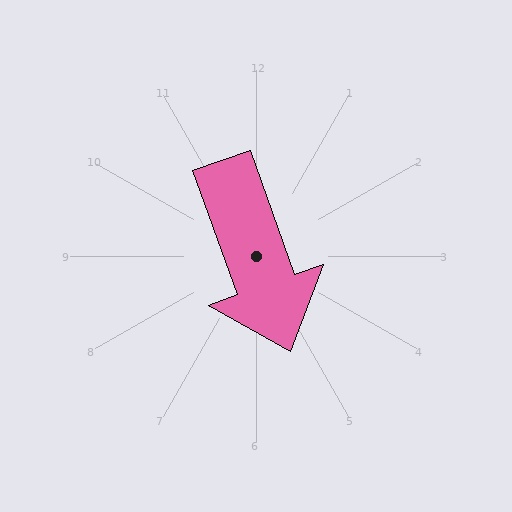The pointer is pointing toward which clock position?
Roughly 5 o'clock.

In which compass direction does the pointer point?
South.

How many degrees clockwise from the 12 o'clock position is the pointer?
Approximately 160 degrees.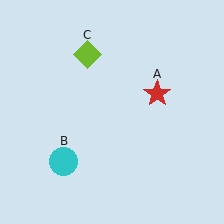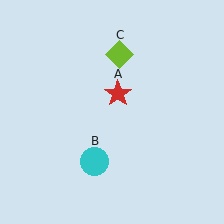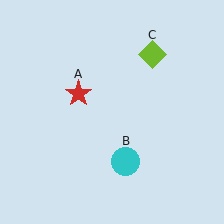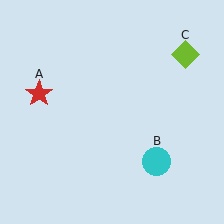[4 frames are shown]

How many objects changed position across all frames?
3 objects changed position: red star (object A), cyan circle (object B), lime diamond (object C).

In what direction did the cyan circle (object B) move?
The cyan circle (object B) moved right.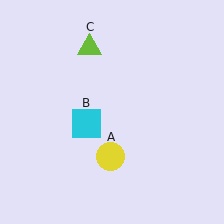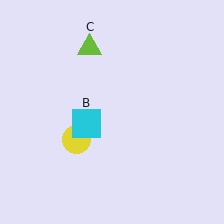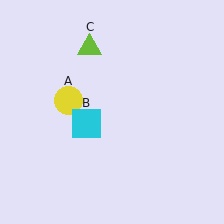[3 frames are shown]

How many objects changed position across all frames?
1 object changed position: yellow circle (object A).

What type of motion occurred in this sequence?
The yellow circle (object A) rotated clockwise around the center of the scene.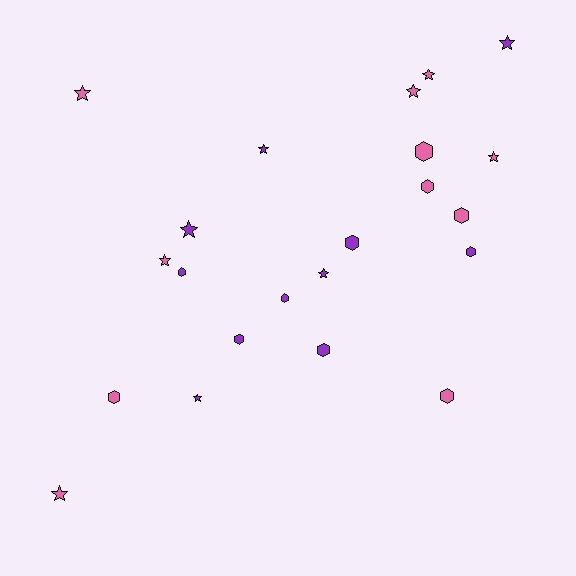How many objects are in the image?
There are 22 objects.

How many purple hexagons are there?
There are 6 purple hexagons.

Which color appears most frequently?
Purple, with 11 objects.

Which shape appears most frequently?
Star, with 11 objects.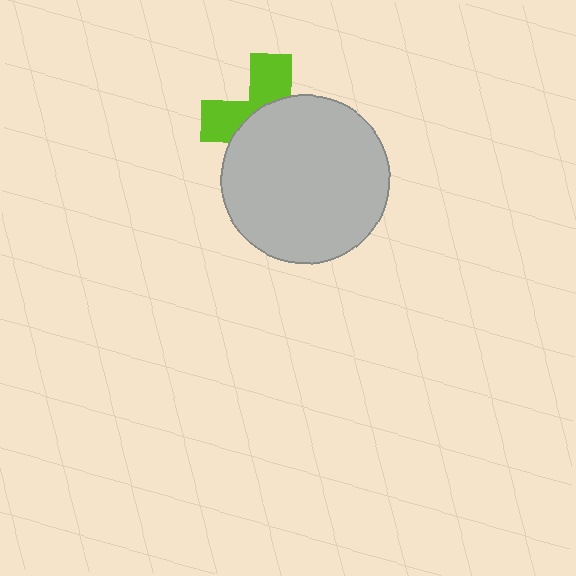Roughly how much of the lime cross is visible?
A small part of it is visible (roughly 39%).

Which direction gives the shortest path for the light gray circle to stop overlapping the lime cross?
Moving down gives the shortest separation.